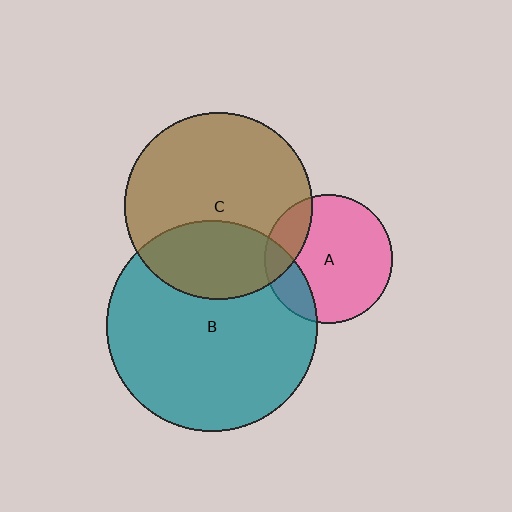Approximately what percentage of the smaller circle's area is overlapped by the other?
Approximately 20%.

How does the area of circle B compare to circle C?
Approximately 1.3 times.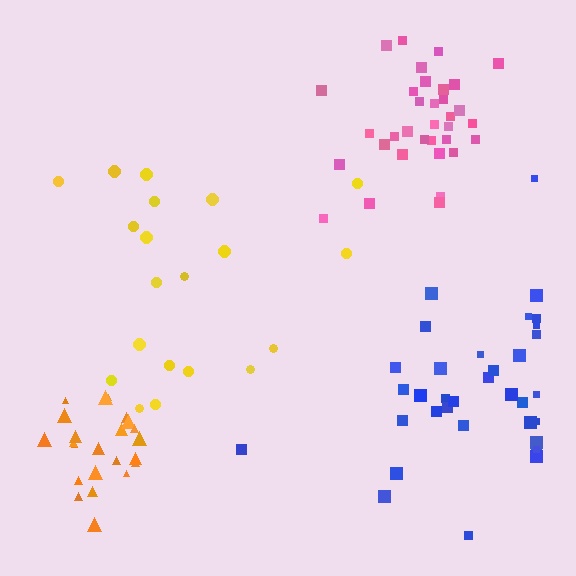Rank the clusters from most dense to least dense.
orange, pink, blue, yellow.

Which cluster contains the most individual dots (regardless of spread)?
Blue (35).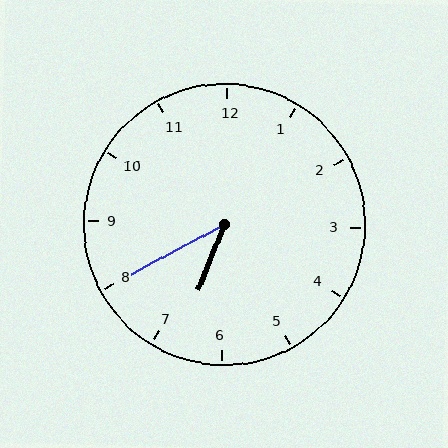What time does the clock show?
6:40.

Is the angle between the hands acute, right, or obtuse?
It is acute.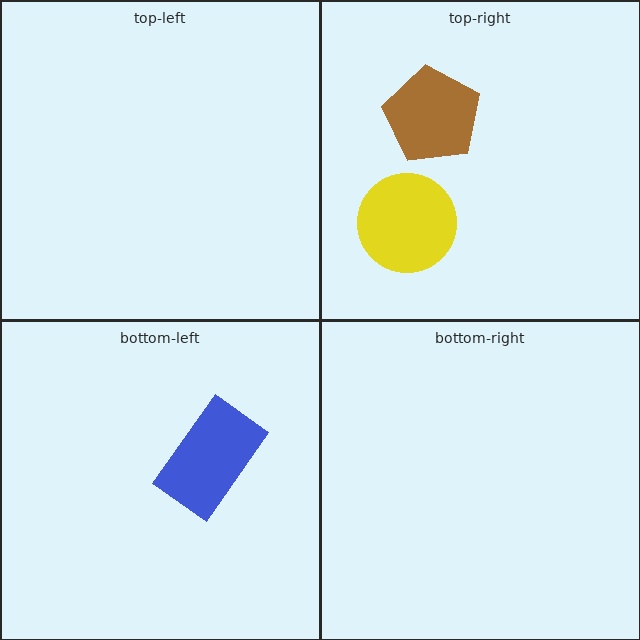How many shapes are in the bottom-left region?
1.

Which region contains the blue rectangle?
The bottom-left region.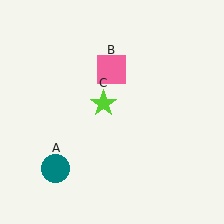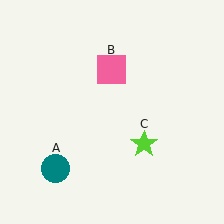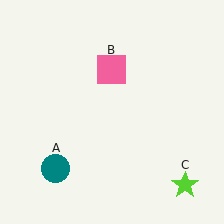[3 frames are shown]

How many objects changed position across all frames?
1 object changed position: lime star (object C).